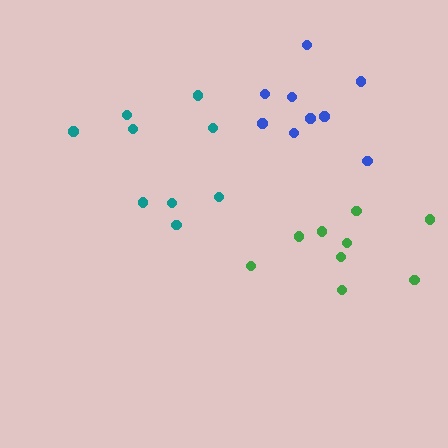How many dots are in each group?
Group 1: 9 dots, Group 2: 9 dots, Group 3: 9 dots (27 total).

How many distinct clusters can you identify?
There are 3 distinct clusters.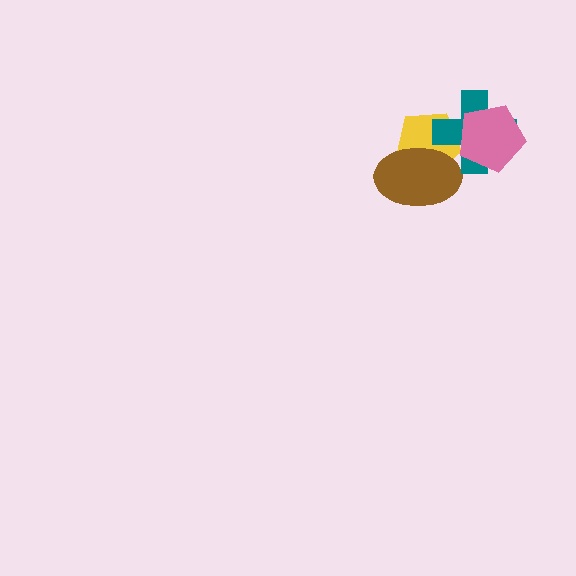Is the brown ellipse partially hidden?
Yes, it is partially covered by another shape.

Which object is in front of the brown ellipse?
The teal cross is in front of the brown ellipse.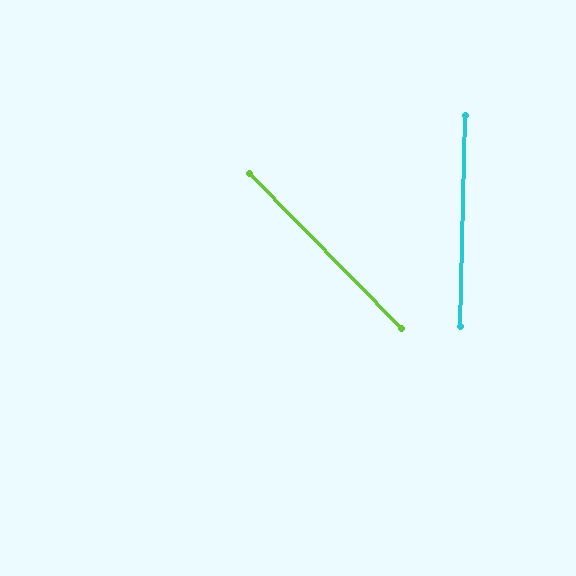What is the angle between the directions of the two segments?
Approximately 46 degrees.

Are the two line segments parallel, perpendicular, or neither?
Neither parallel nor perpendicular — they differ by about 46°.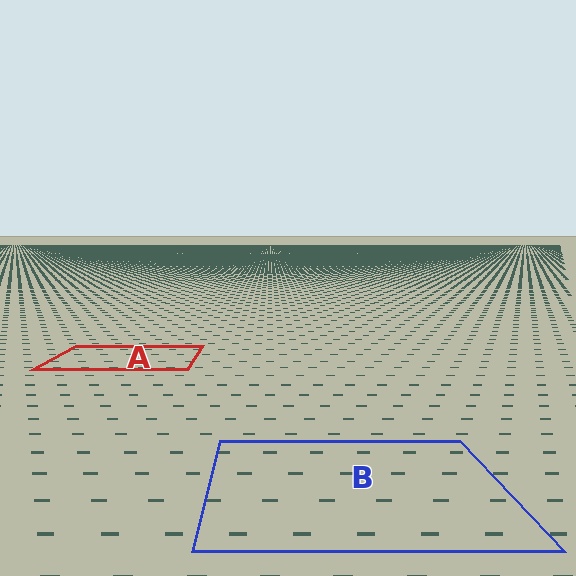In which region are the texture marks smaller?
The texture marks are smaller in region A, because it is farther away.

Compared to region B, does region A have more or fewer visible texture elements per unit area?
Region A has more texture elements per unit area — they are packed more densely because it is farther away.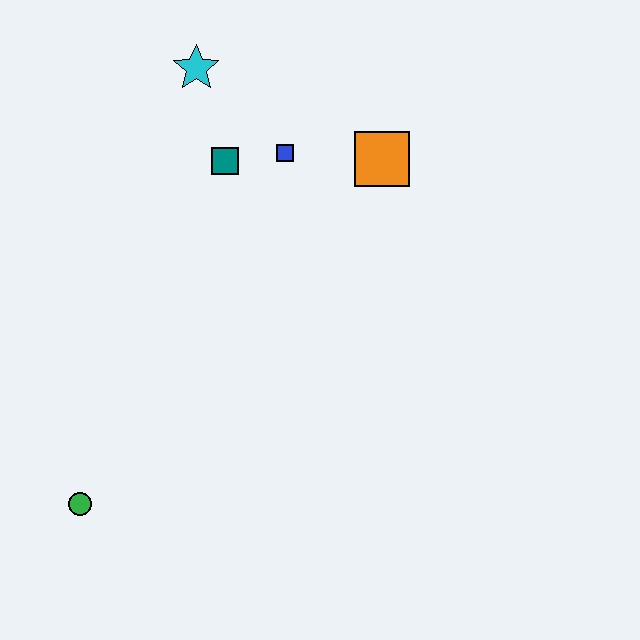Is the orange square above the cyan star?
No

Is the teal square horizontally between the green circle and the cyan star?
No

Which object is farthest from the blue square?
The green circle is farthest from the blue square.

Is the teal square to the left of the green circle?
No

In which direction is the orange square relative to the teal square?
The orange square is to the right of the teal square.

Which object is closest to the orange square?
The blue square is closest to the orange square.